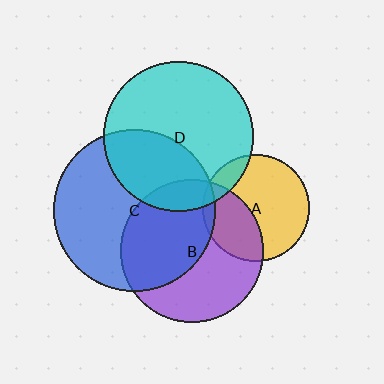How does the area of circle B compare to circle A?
Approximately 1.8 times.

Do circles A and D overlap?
Yes.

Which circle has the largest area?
Circle C (blue).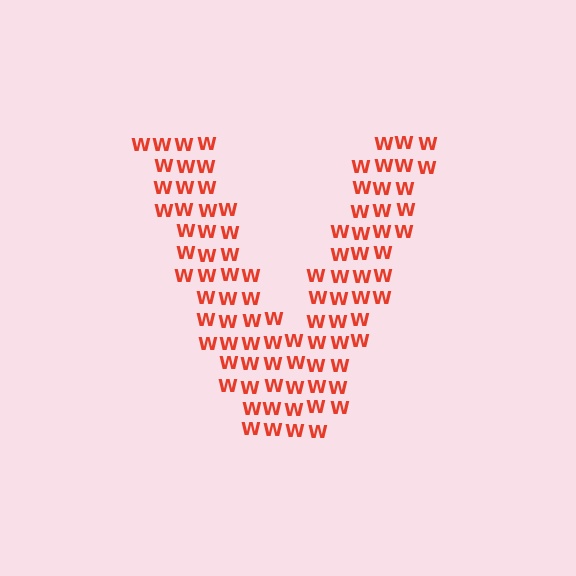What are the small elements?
The small elements are letter W's.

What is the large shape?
The large shape is the letter V.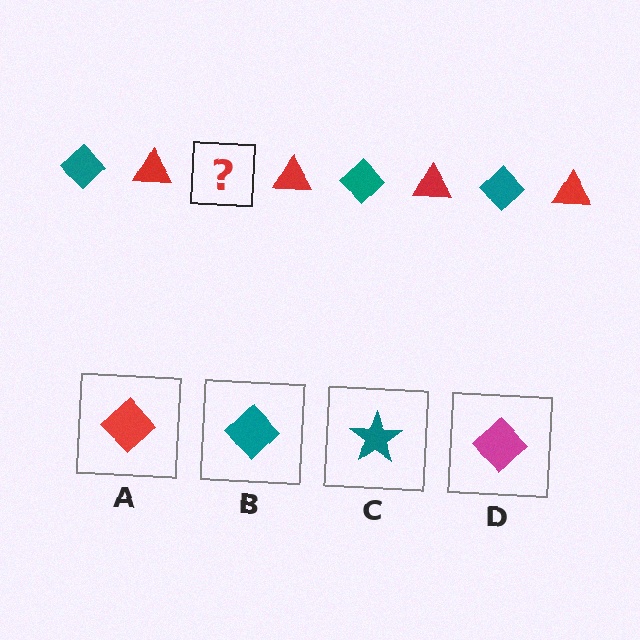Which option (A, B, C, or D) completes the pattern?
B.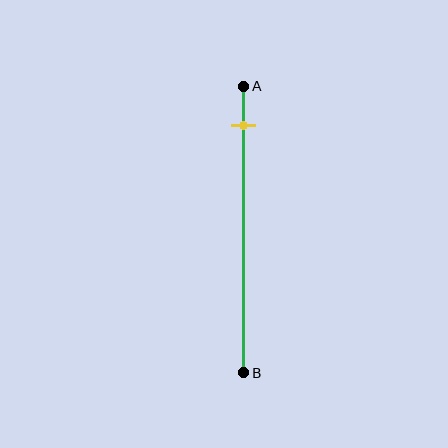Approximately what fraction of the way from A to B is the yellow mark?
The yellow mark is approximately 15% of the way from A to B.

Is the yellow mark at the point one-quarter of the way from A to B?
No, the mark is at about 15% from A, not at the 25% one-quarter point.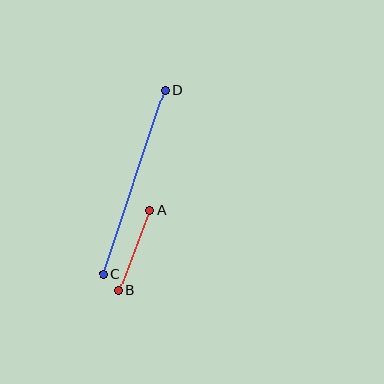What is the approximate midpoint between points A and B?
The midpoint is at approximately (134, 250) pixels.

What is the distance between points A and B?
The distance is approximately 85 pixels.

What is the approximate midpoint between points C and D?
The midpoint is at approximately (134, 182) pixels.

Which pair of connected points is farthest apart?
Points C and D are farthest apart.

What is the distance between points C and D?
The distance is approximately 194 pixels.